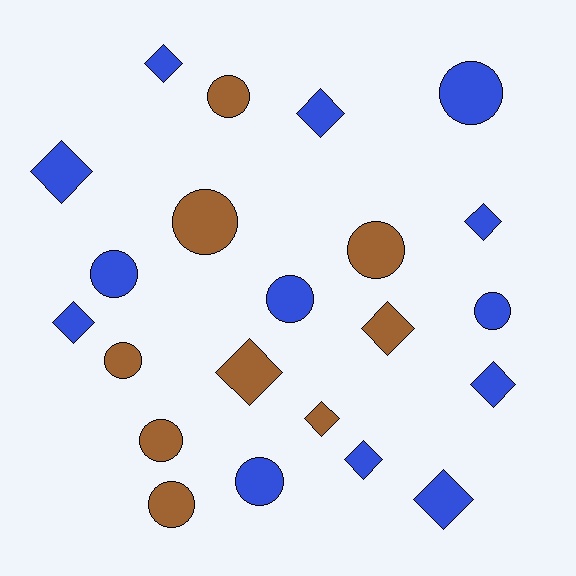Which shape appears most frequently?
Circle, with 11 objects.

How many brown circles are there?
There are 6 brown circles.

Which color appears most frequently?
Blue, with 13 objects.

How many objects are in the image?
There are 22 objects.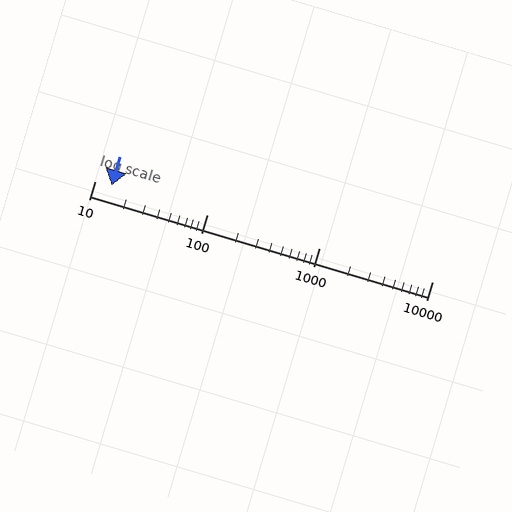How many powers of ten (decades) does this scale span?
The scale spans 3 decades, from 10 to 10000.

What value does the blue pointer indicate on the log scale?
The pointer indicates approximately 14.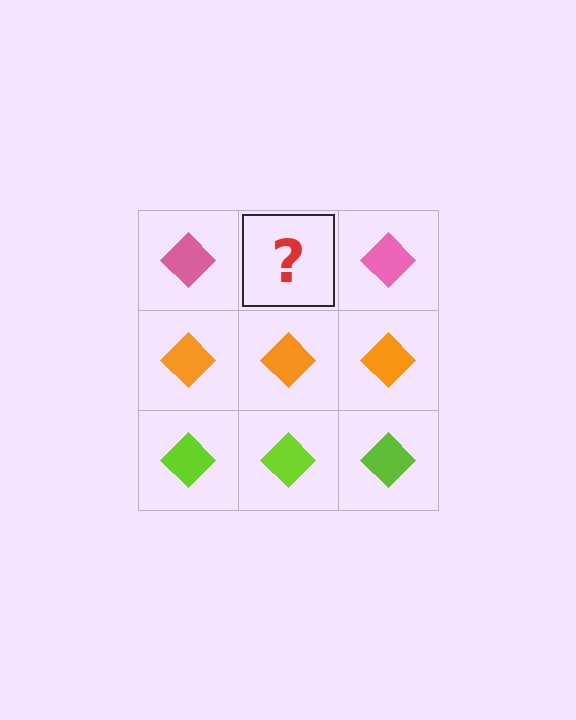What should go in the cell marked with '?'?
The missing cell should contain a pink diamond.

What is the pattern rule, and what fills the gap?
The rule is that each row has a consistent color. The gap should be filled with a pink diamond.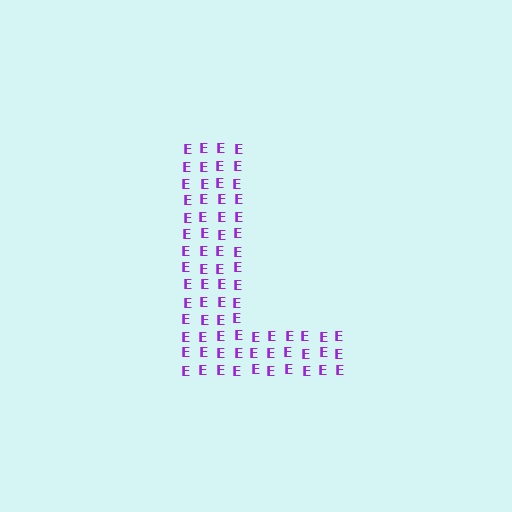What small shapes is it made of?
It is made of small letter E's.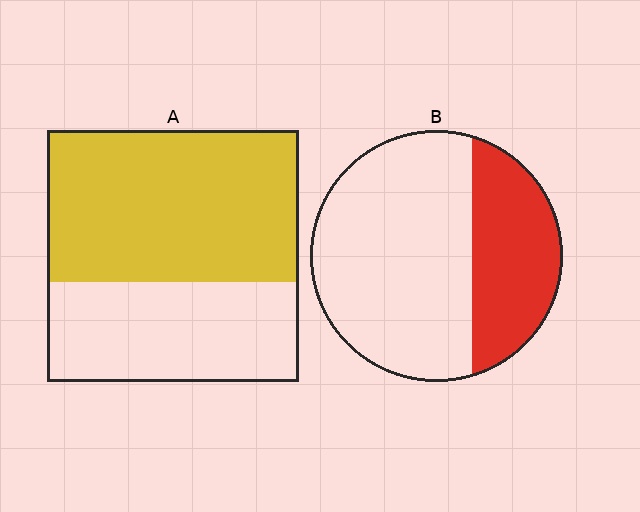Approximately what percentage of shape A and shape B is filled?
A is approximately 60% and B is approximately 30%.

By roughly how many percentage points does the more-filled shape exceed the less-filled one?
By roughly 30 percentage points (A over B).